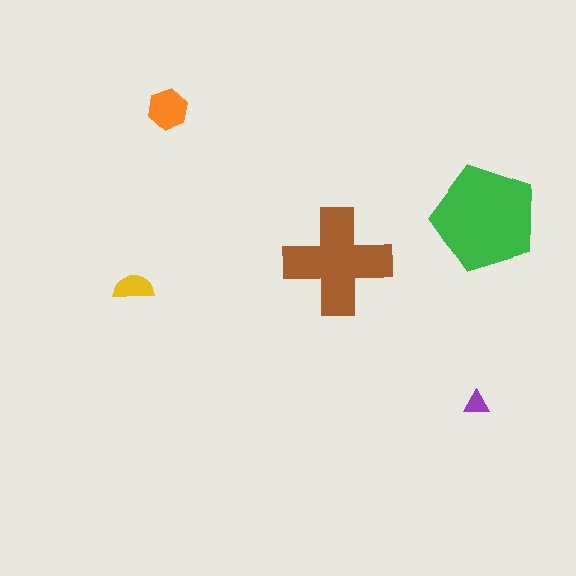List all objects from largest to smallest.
The green pentagon, the brown cross, the orange hexagon, the yellow semicircle, the purple triangle.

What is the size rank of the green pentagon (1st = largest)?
1st.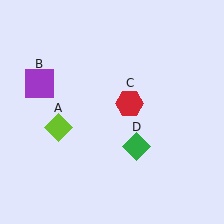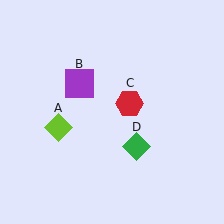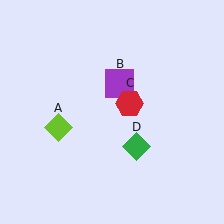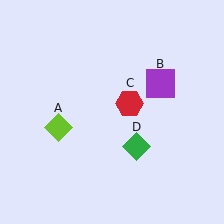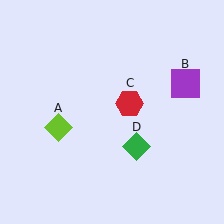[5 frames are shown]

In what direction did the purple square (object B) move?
The purple square (object B) moved right.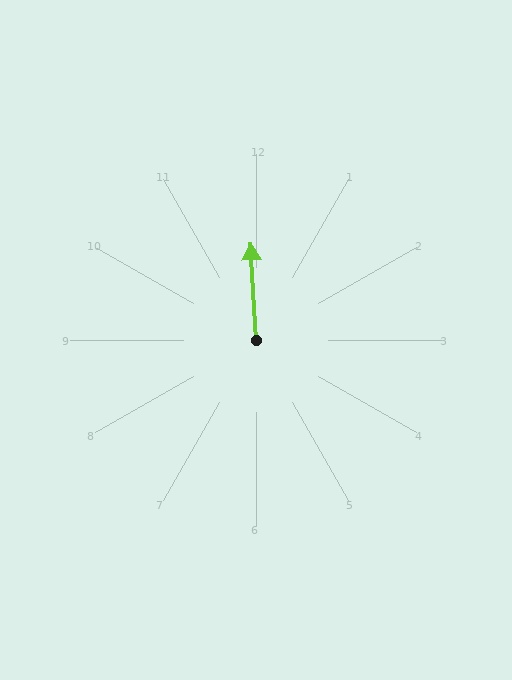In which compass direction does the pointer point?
North.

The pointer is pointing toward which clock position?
Roughly 12 o'clock.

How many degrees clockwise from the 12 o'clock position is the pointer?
Approximately 357 degrees.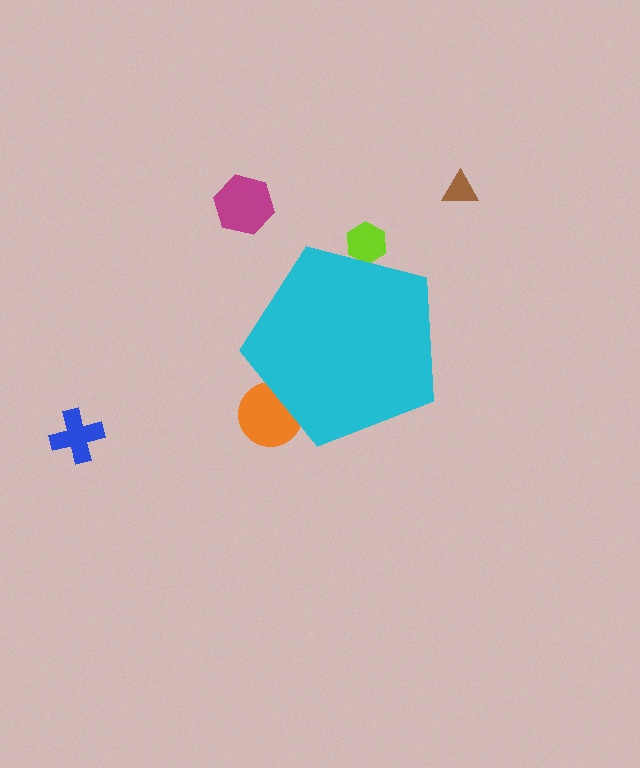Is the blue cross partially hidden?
No, the blue cross is fully visible.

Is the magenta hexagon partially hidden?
No, the magenta hexagon is fully visible.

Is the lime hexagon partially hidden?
Yes, the lime hexagon is partially hidden behind the cyan pentagon.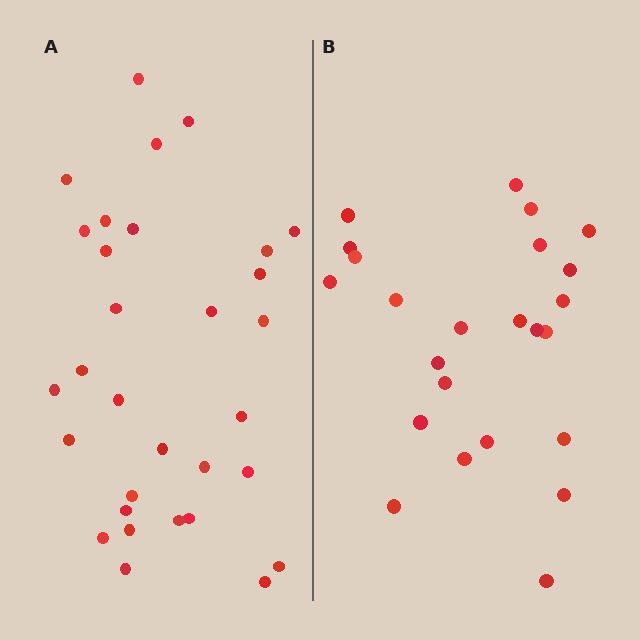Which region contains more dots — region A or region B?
Region A (the left region) has more dots.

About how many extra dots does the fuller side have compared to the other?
Region A has roughly 8 or so more dots than region B.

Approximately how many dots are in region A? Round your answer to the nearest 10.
About 30 dots. (The exact count is 31, which rounds to 30.)